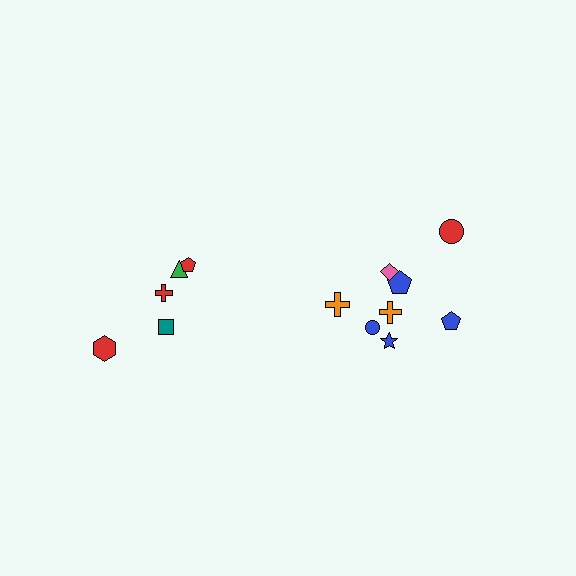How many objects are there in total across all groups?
There are 13 objects.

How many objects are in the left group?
There are 5 objects.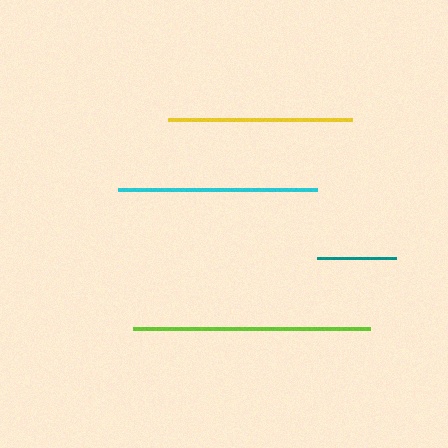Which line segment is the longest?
The lime line is the longest at approximately 236 pixels.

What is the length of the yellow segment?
The yellow segment is approximately 184 pixels long.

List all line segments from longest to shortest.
From longest to shortest: lime, cyan, yellow, teal.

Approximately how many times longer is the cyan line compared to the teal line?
The cyan line is approximately 2.5 times the length of the teal line.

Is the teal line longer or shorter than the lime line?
The lime line is longer than the teal line.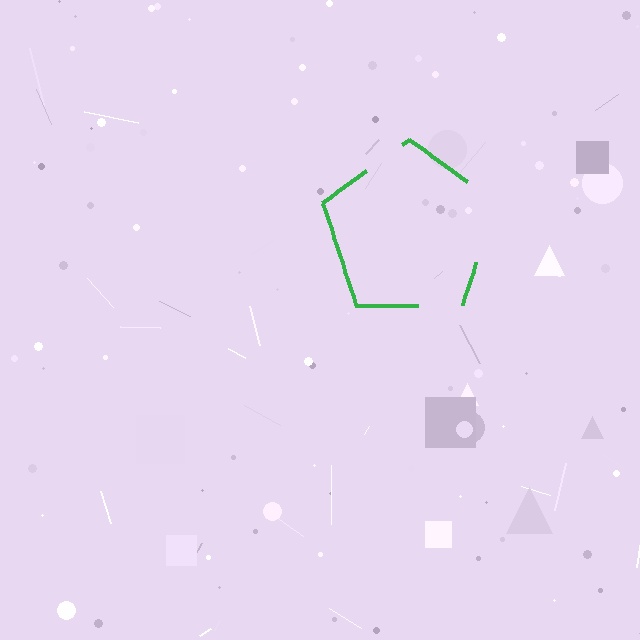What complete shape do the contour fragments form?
The contour fragments form a pentagon.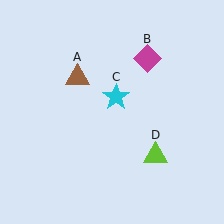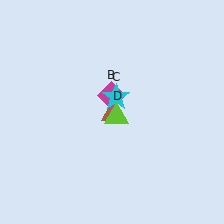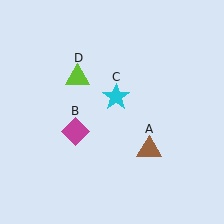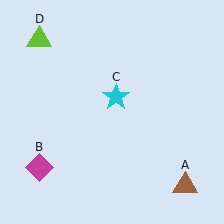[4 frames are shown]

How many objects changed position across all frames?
3 objects changed position: brown triangle (object A), magenta diamond (object B), lime triangle (object D).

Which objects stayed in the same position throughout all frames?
Cyan star (object C) remained stationary.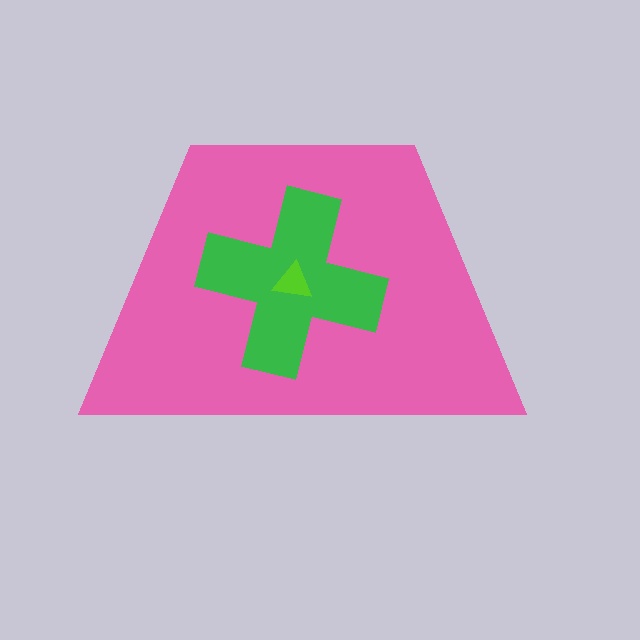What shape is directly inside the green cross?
The lime triangle.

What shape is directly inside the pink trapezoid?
The green cross.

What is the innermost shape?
The lime triangle.